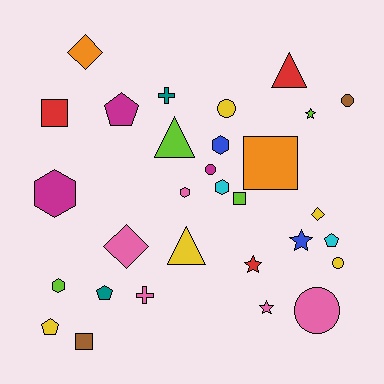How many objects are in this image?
There are 30 objects.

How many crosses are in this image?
There are 2 crosses.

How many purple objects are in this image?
There are no purple objects.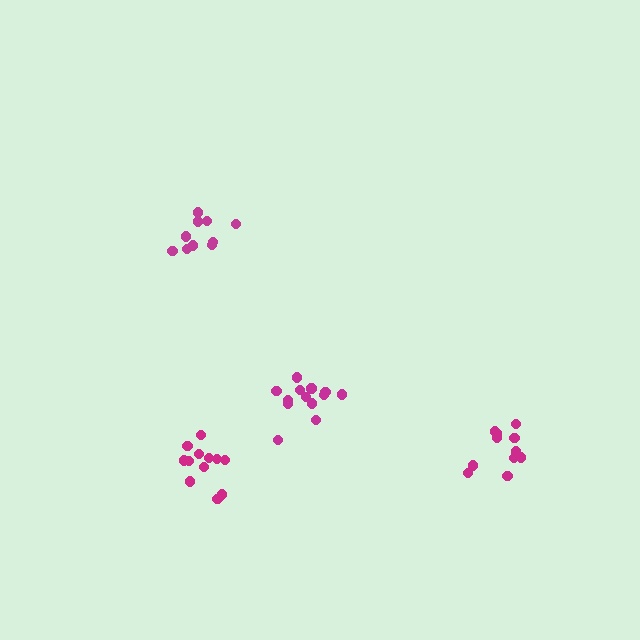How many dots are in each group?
Group 1: 10 dots, Group 2: 13 dots, Group 3: 11 dots, Group 4: 12 dots (46 total).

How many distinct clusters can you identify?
There are 4 distinct clusters.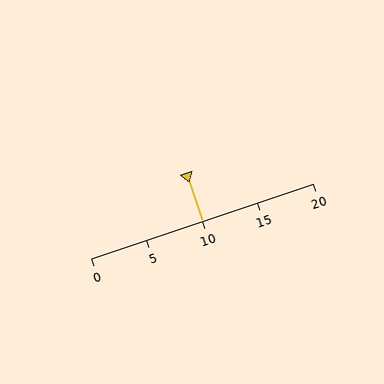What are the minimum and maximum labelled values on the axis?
The axis runs from 0 to 20.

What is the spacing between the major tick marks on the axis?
The major ticks are spaced 5 apart.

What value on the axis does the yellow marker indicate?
The marker indicates approximately 10.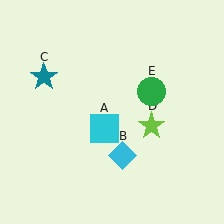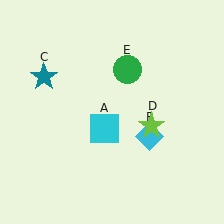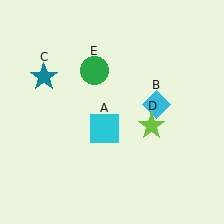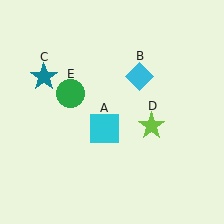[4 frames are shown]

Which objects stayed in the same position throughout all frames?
Cyan square (object A) and teal star (object C) and lime star (object D) remained stationary.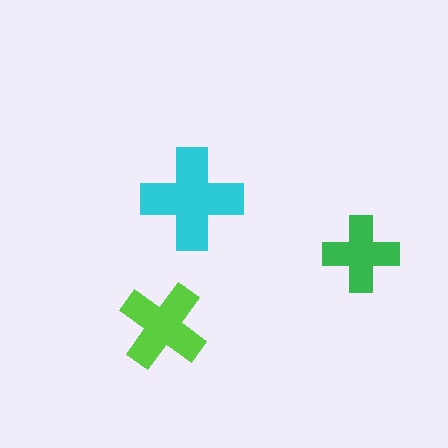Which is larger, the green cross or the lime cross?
The lime one.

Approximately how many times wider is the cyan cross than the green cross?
About 1.5 times wider.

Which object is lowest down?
The lime cross is bottommost.